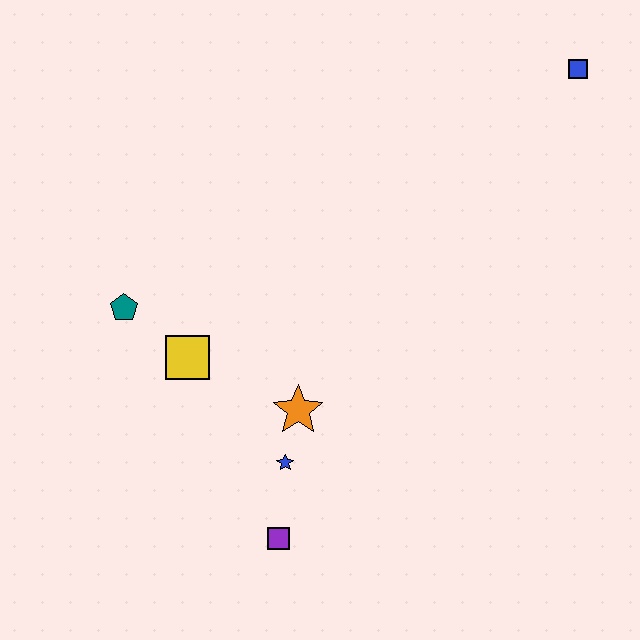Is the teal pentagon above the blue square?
No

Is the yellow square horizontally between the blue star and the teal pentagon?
Yes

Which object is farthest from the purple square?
The blue square is farthest from the purple square.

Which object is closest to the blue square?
The orange star is closest to the blue square.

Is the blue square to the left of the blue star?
No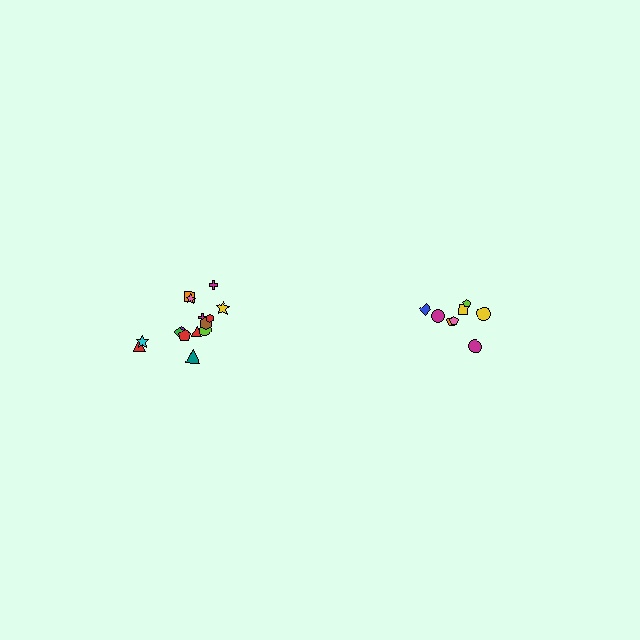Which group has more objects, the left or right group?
The left group.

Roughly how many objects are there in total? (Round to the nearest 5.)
Roughly 25 objects in total.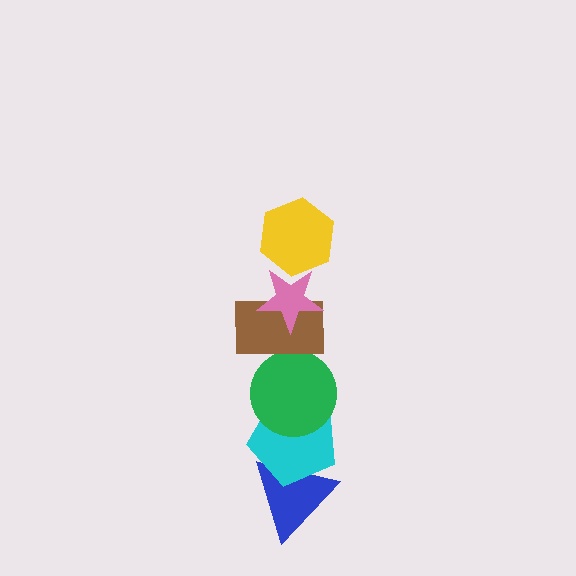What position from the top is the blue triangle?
The blue triangle is 6th from the top.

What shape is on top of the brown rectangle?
The pink star is on top of the brown rectangle.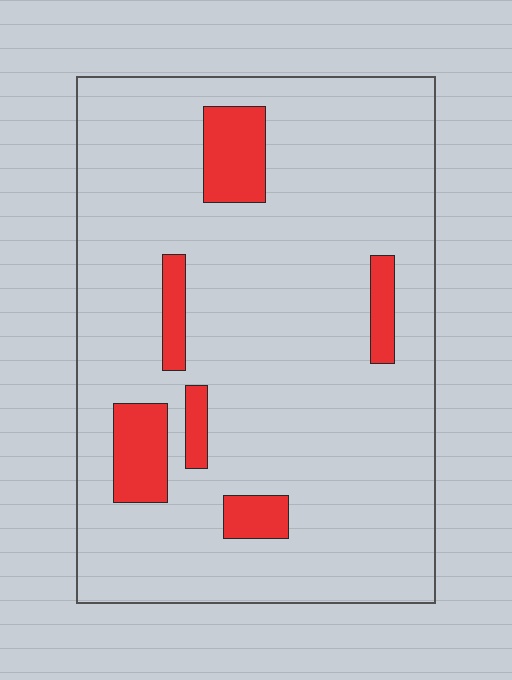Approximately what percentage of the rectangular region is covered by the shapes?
Approximately 10%.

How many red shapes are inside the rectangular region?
6.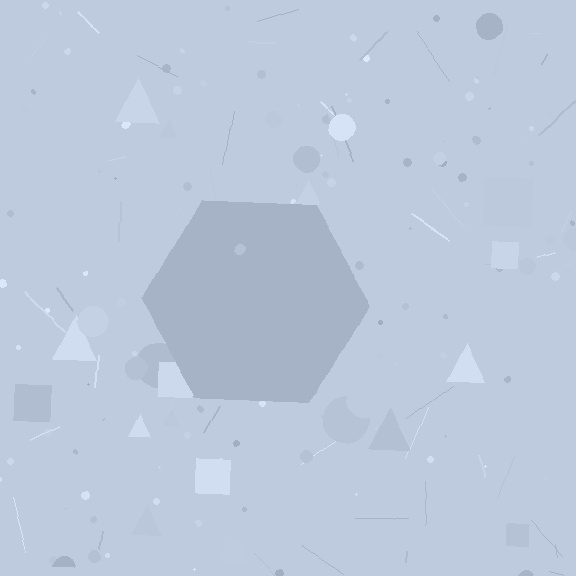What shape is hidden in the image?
A hexagon is hidden in the image.